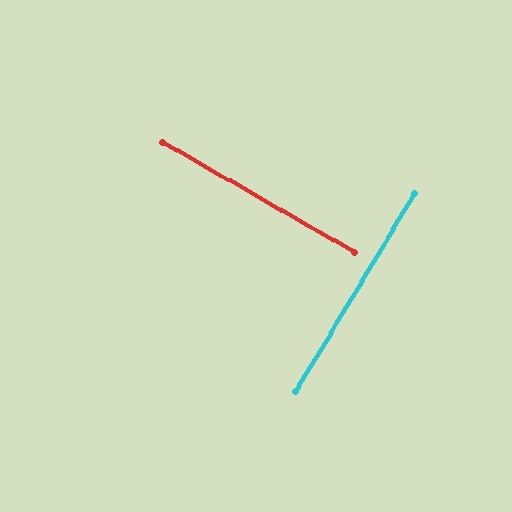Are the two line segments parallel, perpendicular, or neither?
Perpendicular — they meet at approximately 89°.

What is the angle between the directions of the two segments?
Approximately 89 degrees.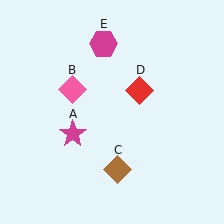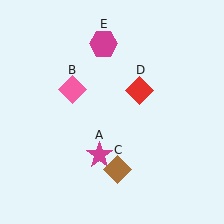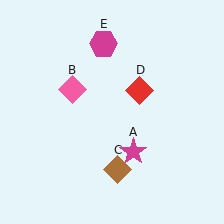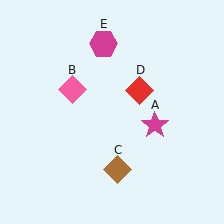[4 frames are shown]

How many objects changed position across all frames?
1 object changed position: magenta star (object A).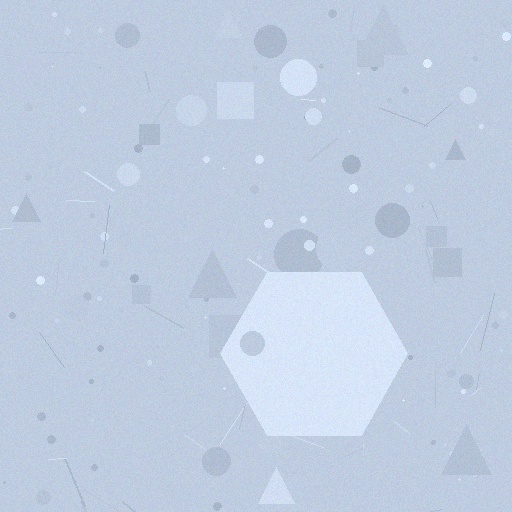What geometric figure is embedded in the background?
A hexagon is embedded in the background.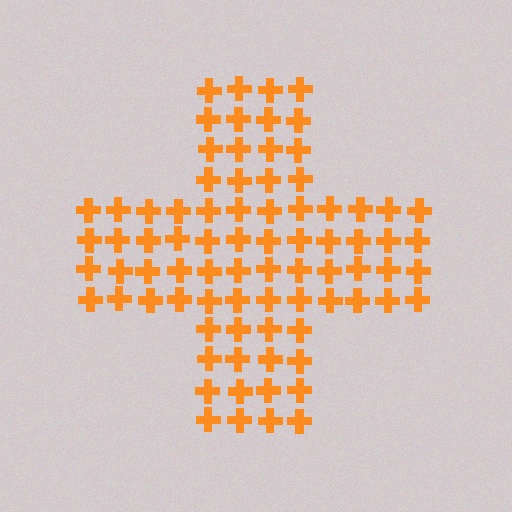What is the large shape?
The large shape is a cross.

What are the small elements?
The small elements are crosses.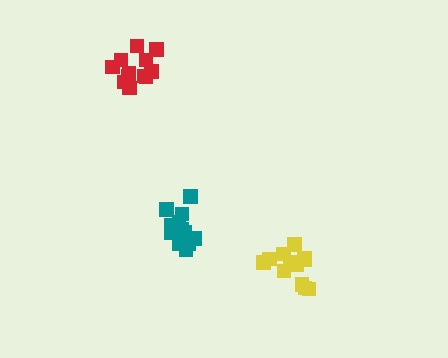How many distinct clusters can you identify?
There are 3 distinct clusters.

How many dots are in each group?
Group 1: 14 dots, Group 2: 12 dots, Group 3: 13 dots (39 total).